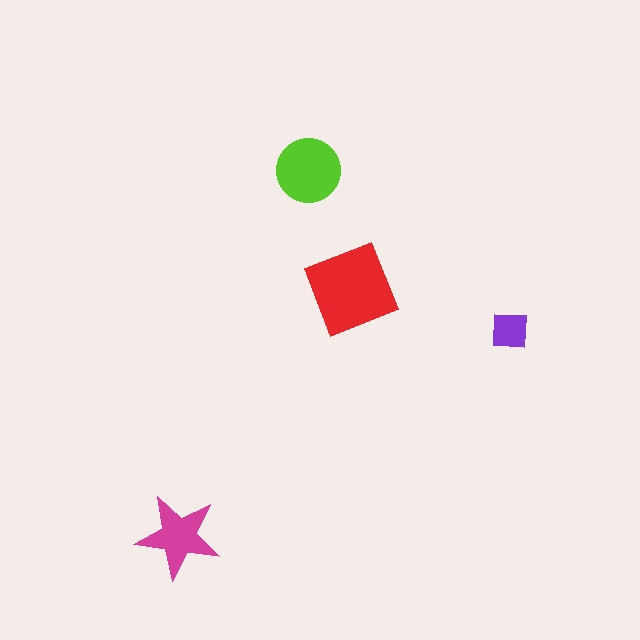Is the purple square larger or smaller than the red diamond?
Smaller.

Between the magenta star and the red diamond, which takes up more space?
The red diamond.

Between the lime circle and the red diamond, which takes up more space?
The red diamond.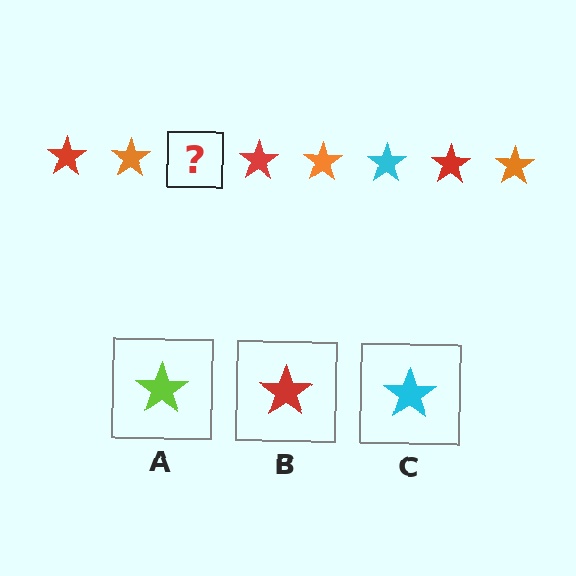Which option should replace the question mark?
Option C.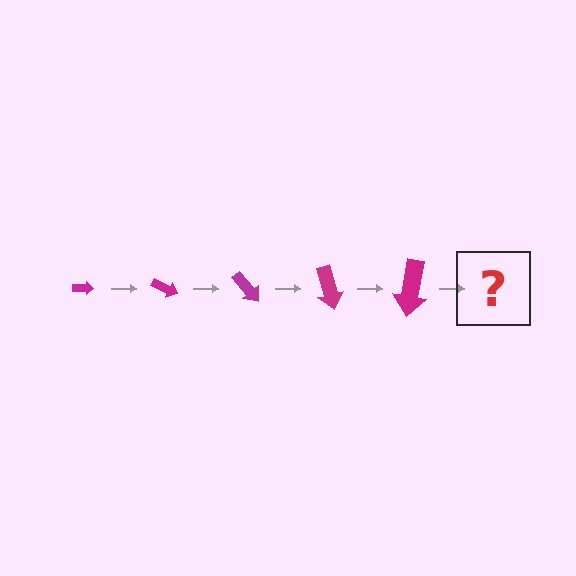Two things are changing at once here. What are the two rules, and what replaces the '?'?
The two rules are that the arrow grows larger each step and it rotates 25 degrees each step. The '?' should be an arrow, larger than the previous one and rotated 125 degrees from the start.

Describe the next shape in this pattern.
It should be an arrow, larger than the previous one and rotated 125 degrees from the start.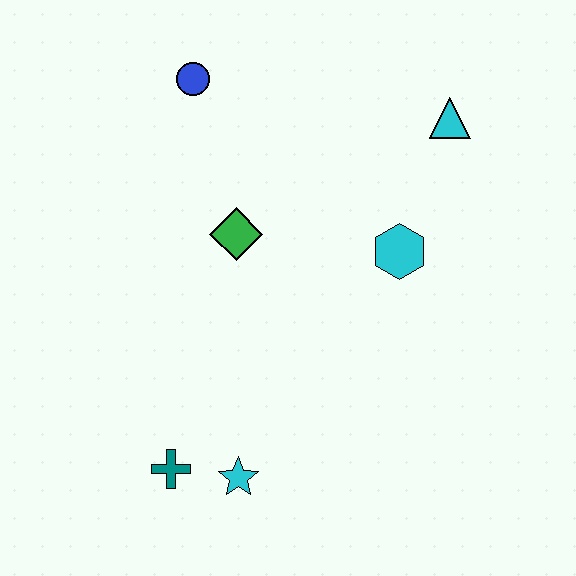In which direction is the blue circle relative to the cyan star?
The blue circle is above the cyan star.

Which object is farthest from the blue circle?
The cyan star is farthest from the blue circle.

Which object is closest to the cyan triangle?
The cyan hexagon is closest to the cyan triangle.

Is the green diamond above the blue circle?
No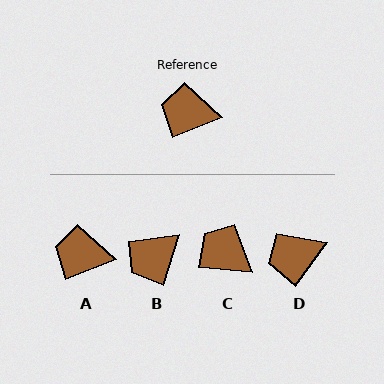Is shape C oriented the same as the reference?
No, it is off by about 28 degrees.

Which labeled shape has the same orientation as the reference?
A.